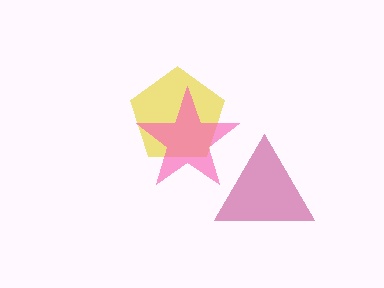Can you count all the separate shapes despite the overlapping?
Yes, there are 3 separate shapes.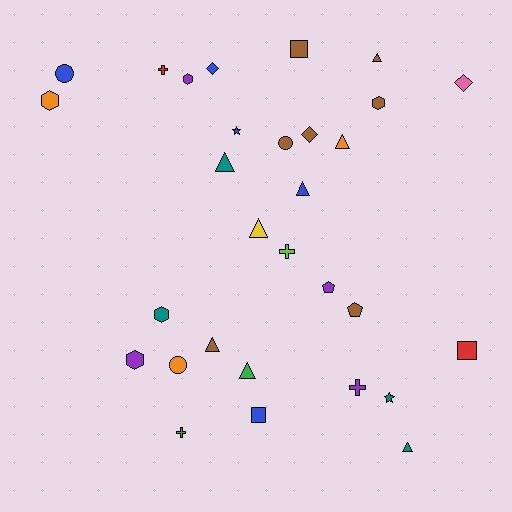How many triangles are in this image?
There are 8 triangles.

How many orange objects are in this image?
There are 3 orange objects.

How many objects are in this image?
There are 30 objects.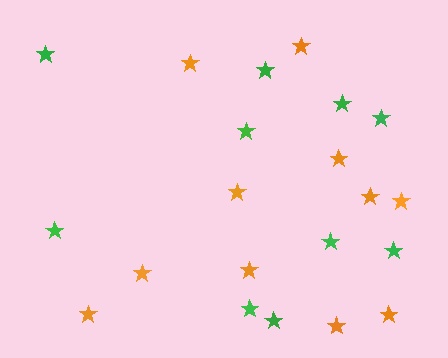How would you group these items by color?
There are 2 groups: one group of green stars (10) and one group of orange stars (11).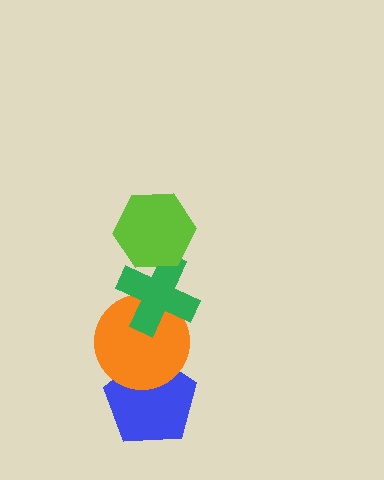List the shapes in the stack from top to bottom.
From top to bottom: the lime hexagon, the green cross, the orange circle, the blue pentagon.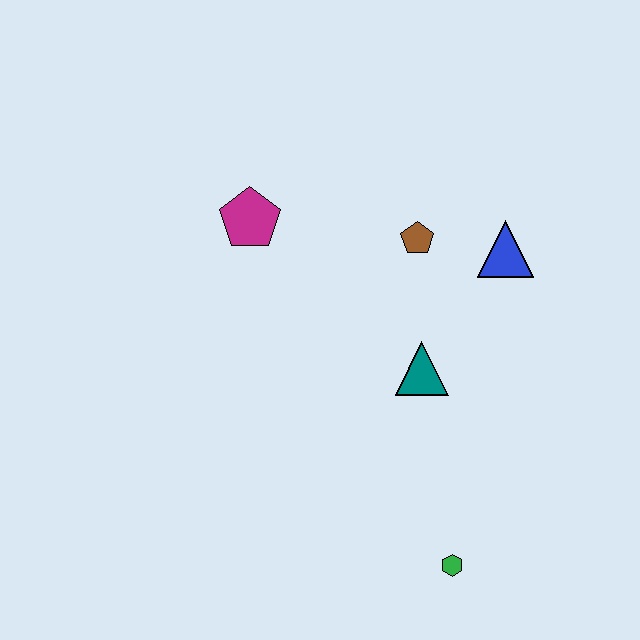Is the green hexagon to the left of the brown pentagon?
No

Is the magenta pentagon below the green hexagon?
No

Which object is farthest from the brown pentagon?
The green hexagon is farthest from the brown pentagon.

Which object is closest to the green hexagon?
The teal triangle is closest to the green hexagon.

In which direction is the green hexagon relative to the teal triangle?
The green hexagon is below the teal triangle.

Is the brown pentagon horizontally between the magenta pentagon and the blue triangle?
Yes